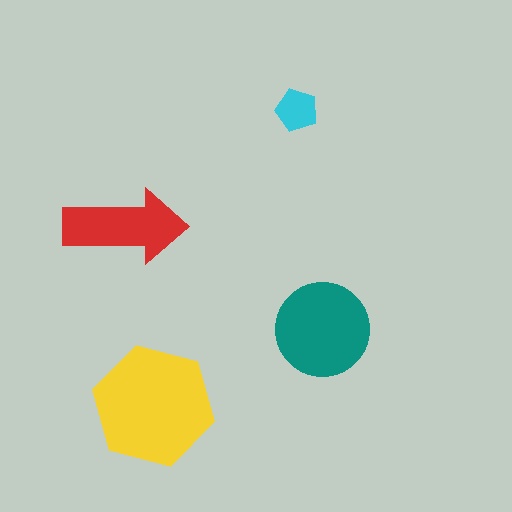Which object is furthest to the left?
The red arrow is leftmost.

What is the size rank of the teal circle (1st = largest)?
2nd.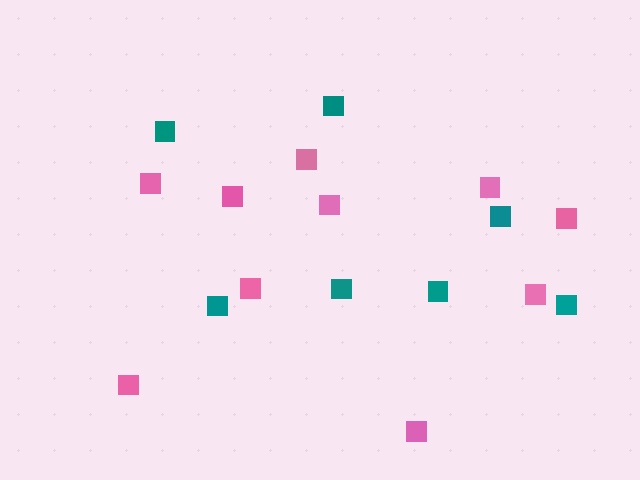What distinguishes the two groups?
There are 2 groups: one group of teal squares (7) and one group of pink squares (10).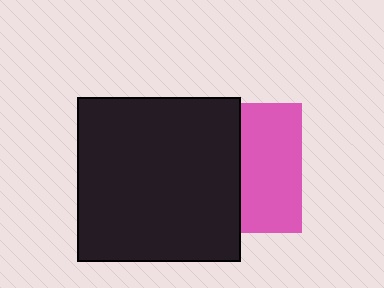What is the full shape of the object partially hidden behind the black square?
The partially hidden object is a pink square.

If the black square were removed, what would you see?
You would see the complete pink square.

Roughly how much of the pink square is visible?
About half of it is visible (roughly 46%).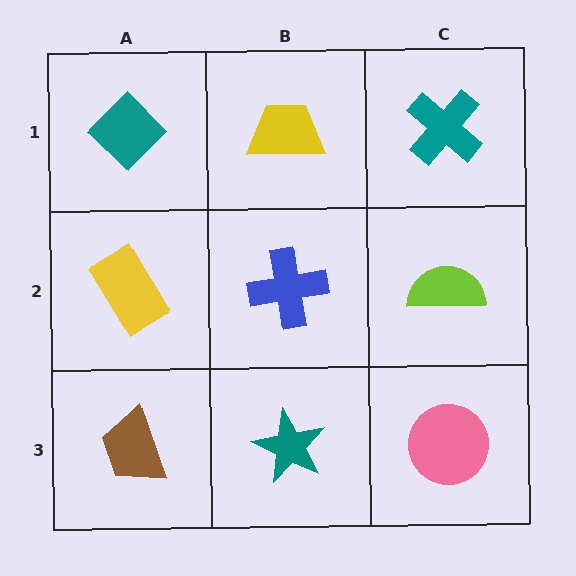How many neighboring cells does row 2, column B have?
4.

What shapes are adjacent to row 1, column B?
A blue cross (row 2, column B), a teal diamond (row 1, column A), a teal cross (row 1, column C).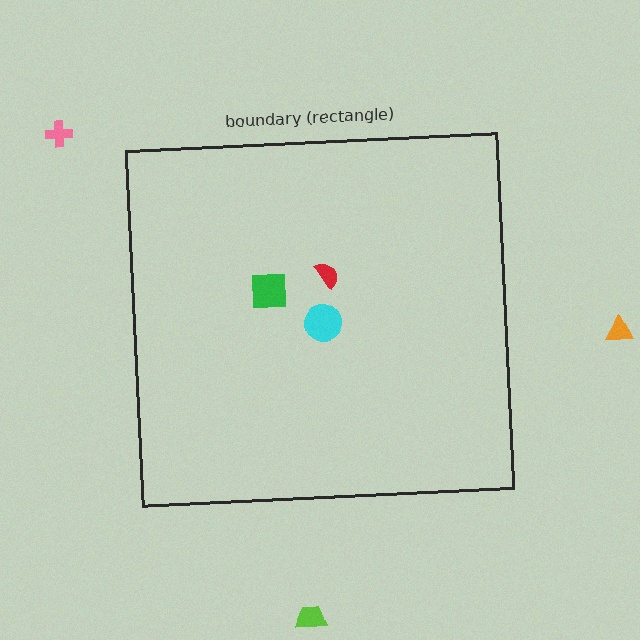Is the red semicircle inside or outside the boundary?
Inside.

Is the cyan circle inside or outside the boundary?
Inside.